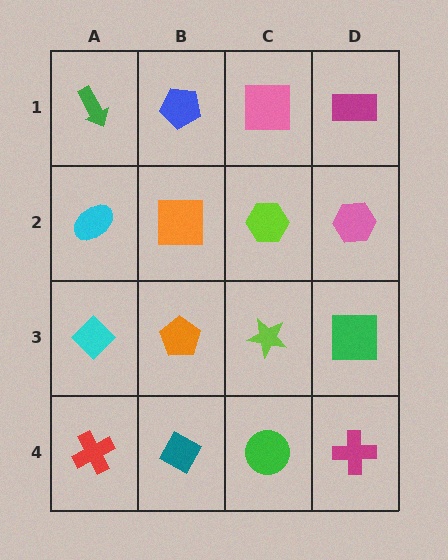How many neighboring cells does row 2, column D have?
3.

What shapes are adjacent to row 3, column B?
An orange square (row 2, column B), a teal diamond (row 4, column B), a cyan diamond (row 3, column A), a lime star (row 3, column C).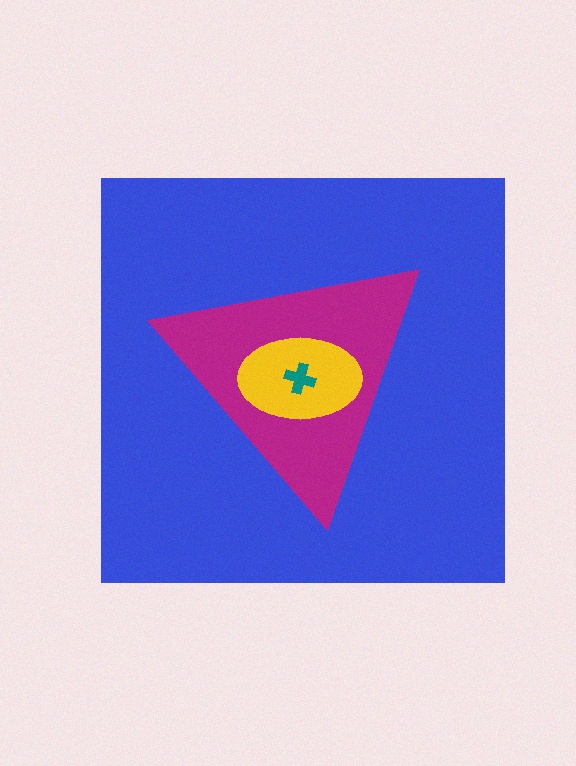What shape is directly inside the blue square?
The magenta triangle.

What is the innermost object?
The teal cross.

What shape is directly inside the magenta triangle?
The yellow ellipse.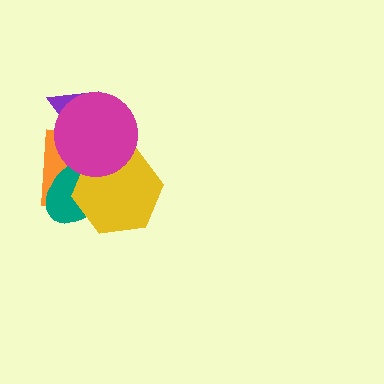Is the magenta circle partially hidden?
No, no other shape covers it.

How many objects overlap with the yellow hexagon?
3 objects overlap with the yellow hexagon.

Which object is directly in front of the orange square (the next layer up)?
The teal ellipse is directly in front of the orange square.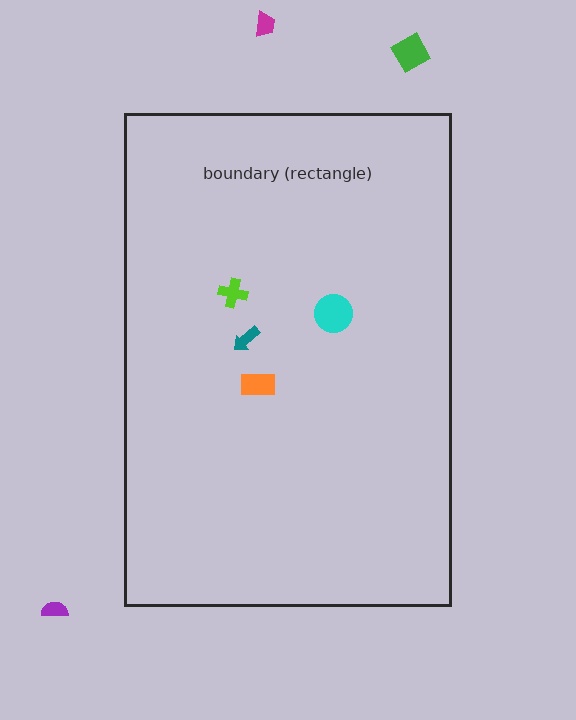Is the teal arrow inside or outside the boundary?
Inside.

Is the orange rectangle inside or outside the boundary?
Inside.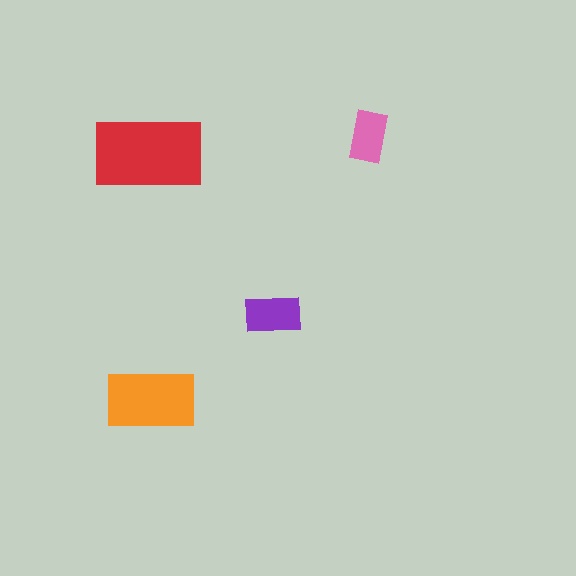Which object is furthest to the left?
The red rectangle is leftmost.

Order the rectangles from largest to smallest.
the red one, the orange one, the purple one, the pink one.